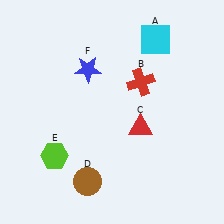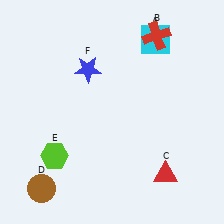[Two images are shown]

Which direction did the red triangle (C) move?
The red triangle (C) moved down.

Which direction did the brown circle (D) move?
The brown circle (D) moved left.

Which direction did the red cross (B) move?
The red cross (B) moved up.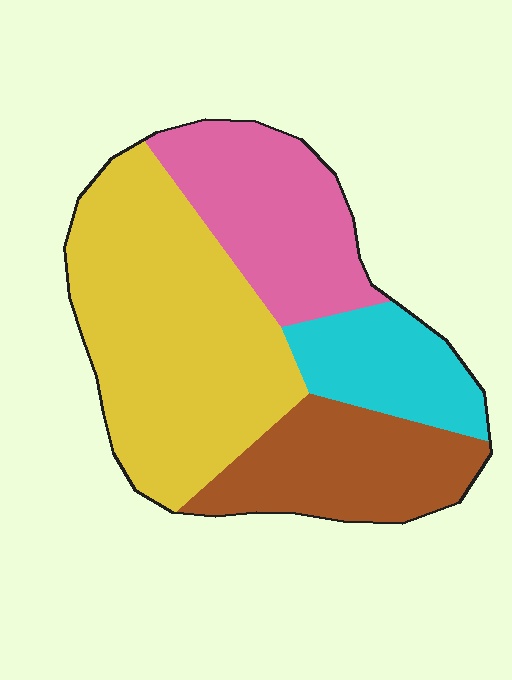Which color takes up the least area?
Cyan, at roughly 15%.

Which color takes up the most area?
Yellow, at roughly 45%.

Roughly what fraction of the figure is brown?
Brown covers about 20% of the figure.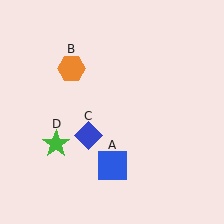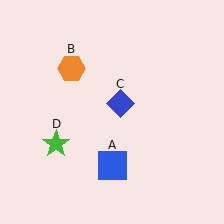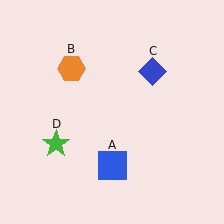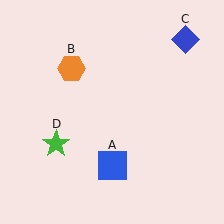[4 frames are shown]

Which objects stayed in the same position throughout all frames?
Blue square (object A) and orange hexagon (object B) and green star (object D) remained stationary.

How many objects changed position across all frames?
1 object changed position: blue diamond (object C).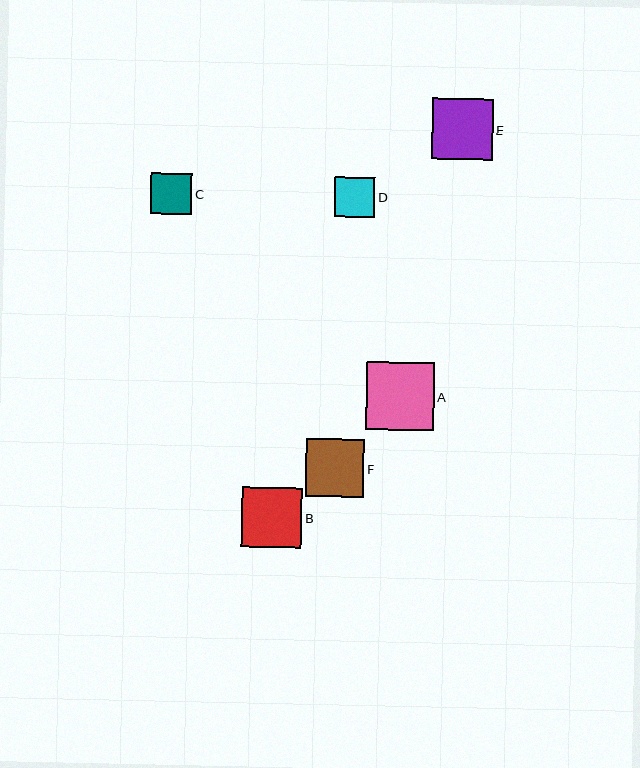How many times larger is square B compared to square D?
Square B is approximately 1.5 times the size of square D.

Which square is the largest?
Square A is the largest with a size of approximately 68 pixels.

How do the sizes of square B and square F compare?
Square B and square F are approximately the same size.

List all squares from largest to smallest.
From largest to smallest: A, E, B, F, C, D.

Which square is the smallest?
Square D is the smallest with a size of approximately 40 pixels.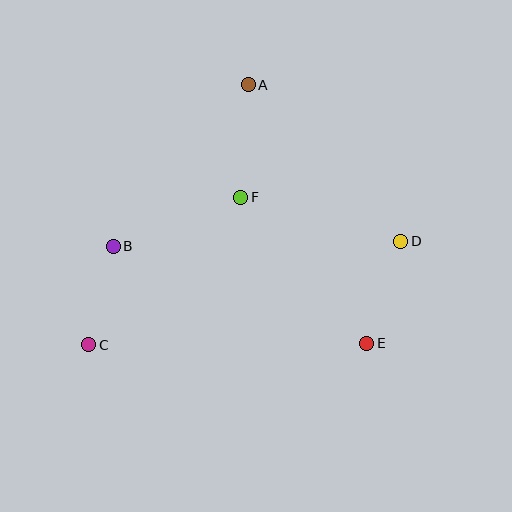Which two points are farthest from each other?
Points C and D are farthest from each other.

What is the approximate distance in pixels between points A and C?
The distance between A and C is approximately 305 pixels.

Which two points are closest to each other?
Points B and C are closest to each other.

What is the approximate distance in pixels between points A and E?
The distance between A and E is approximately 285 pixels.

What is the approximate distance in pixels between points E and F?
The distance between E and F is approximately 193 pixels.